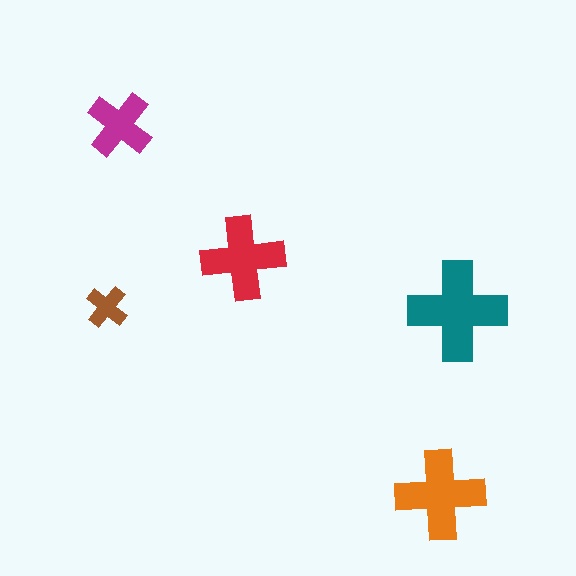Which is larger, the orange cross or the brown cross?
The orange one.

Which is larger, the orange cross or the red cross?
The orange one.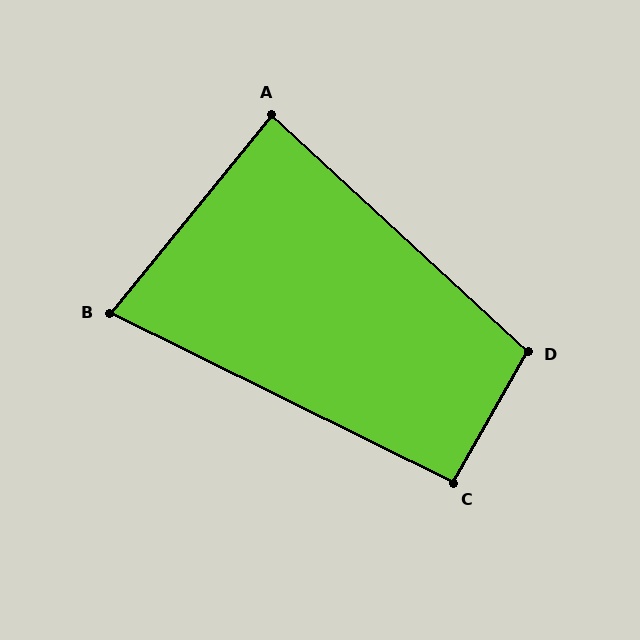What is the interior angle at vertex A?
Approximately 87 degrees (approximately right).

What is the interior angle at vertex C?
Approximately 93 degrees (approximately right).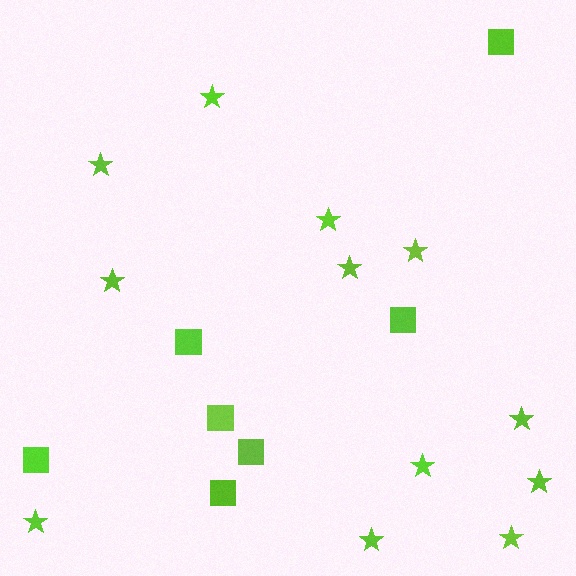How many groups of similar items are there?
There are 2 groups: one group of squares (7) and one group of stars (12).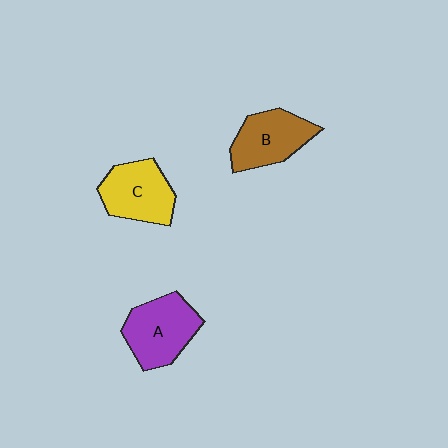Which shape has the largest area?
Shape A (purple).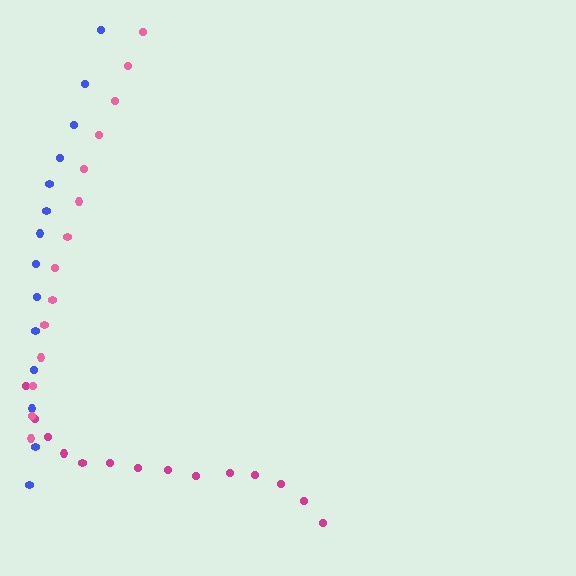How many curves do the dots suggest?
There are 3 distinct paths.